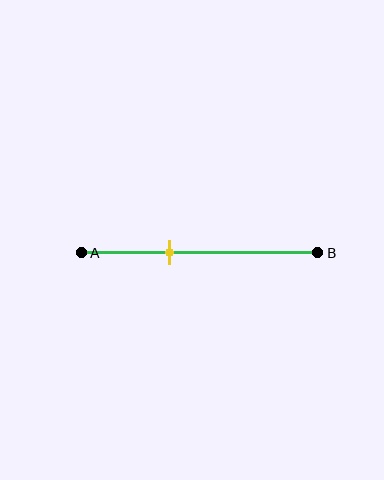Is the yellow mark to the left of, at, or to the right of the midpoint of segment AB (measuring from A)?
The yellow mark is to the left of the midpoint of segment AB.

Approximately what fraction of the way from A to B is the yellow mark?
The yellow mark is approximately 35% of the way from A to B.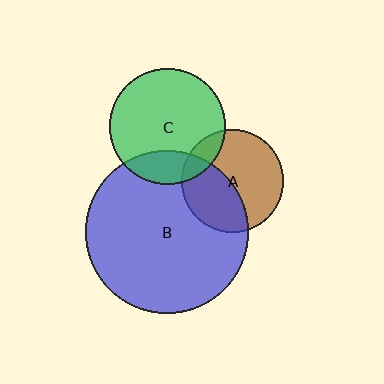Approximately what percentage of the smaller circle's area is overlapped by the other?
Approximately 20%.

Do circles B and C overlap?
Yes.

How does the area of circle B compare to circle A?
Approximately 2.6 times.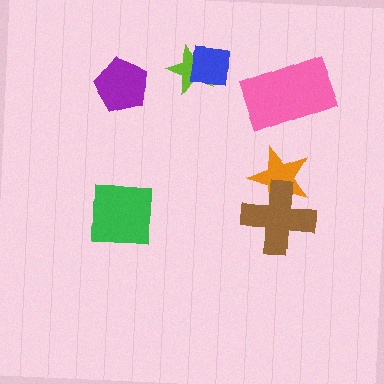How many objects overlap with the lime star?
1 object overlaps with the lime star.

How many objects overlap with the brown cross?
1 object overlaps with the brown cross.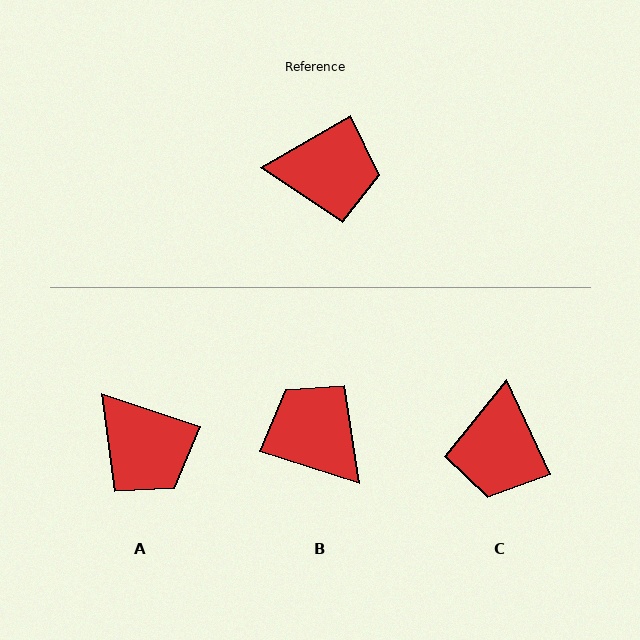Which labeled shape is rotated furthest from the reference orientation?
B, about 132 degrees away.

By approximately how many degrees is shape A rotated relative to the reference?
Approximately 48 degrees clockwise.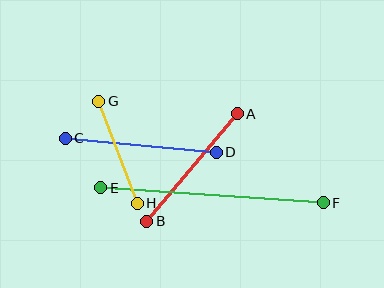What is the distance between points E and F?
The distance is approximately 223 pixels.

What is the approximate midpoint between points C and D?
The midpoint is at approximately (141, 145) pixels.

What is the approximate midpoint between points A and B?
The midpoint is at approximately (192, 168) pixels.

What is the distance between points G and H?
The distance is approximately 109 pixels.